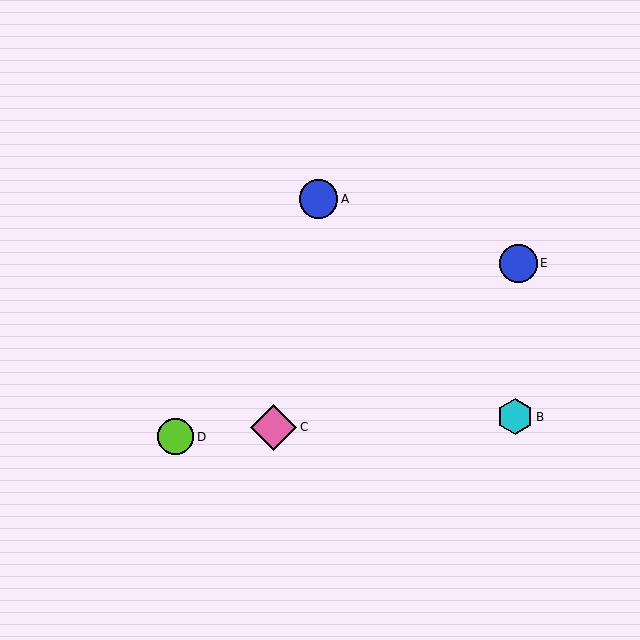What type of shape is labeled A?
Shape A is a blue circle.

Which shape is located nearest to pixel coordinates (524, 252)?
The blue circle (labeled E) at (518, 263) is nearest to that location.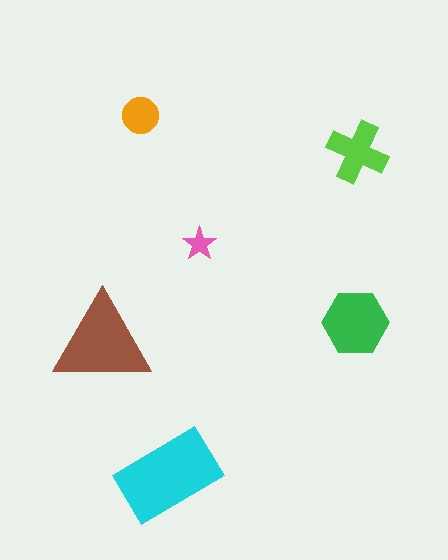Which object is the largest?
The cyan rectangle.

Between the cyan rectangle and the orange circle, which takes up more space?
The cyan rectangle.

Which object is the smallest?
The pink star.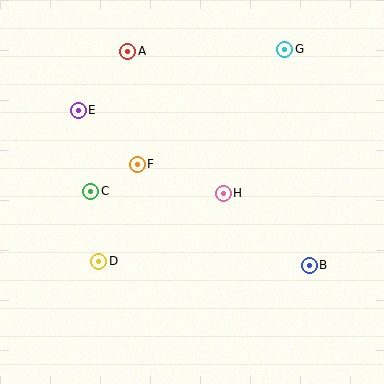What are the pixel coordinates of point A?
Point A is at (128, 51).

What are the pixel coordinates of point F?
Point F is at (137, 164).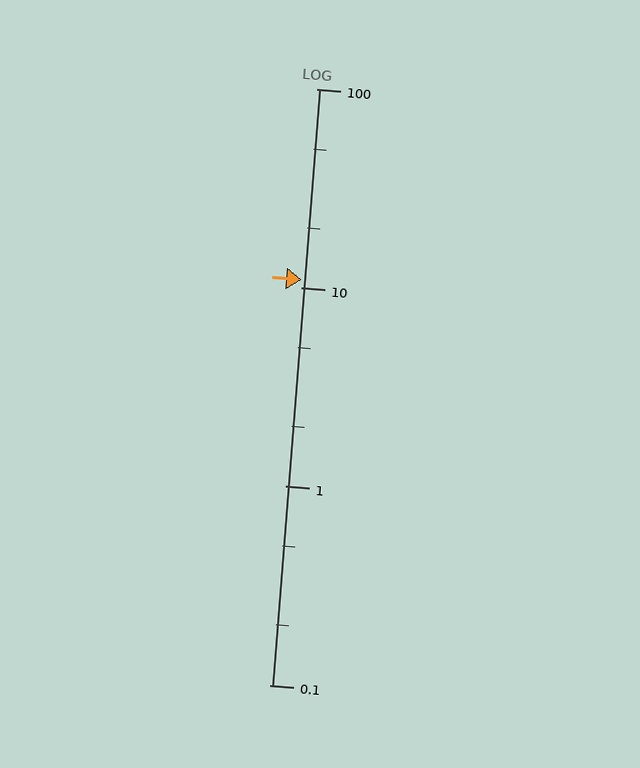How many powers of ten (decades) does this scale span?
The scale spans 3 decades, from 0.1 to 100.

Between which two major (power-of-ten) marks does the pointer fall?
The pointer is between 10 and 100.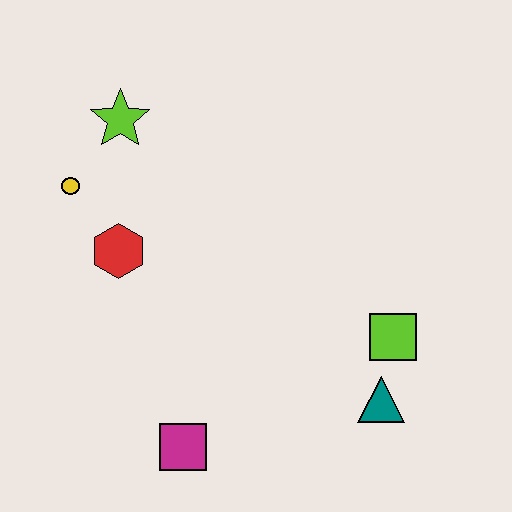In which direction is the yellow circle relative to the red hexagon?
The yellow circle is above the red hexagon.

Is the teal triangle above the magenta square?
Yes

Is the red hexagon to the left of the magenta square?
Yes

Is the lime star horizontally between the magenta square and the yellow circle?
Yes